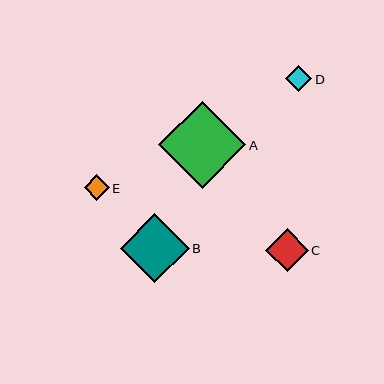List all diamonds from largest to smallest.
From largest to smallest: A, B, C, D, E.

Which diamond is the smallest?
Diamond E is the smallest with a size of approximately 25 pixels.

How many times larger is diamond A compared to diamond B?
Diamond A is approximately 1.3 times the size of diamond B.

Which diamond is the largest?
Diamond A is the largest with a size of approximately 87 pixels.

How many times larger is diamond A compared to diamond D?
Diamond A is approximately 3.3 times the size of diamond D.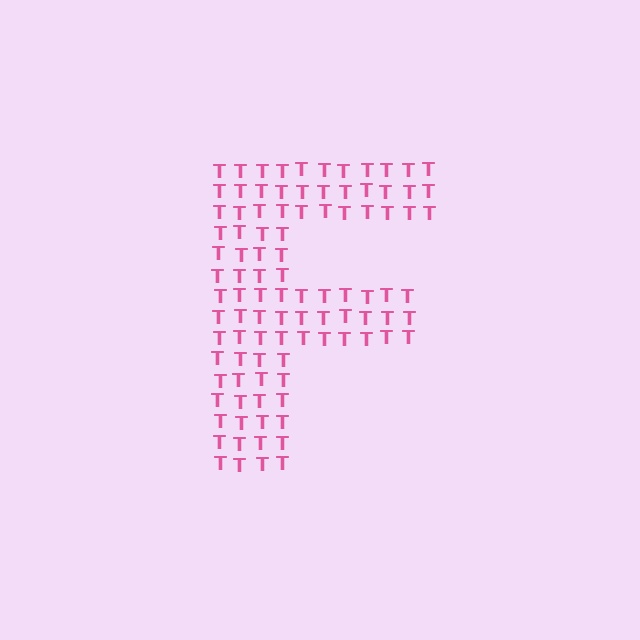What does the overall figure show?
The overall figure shows the letter F.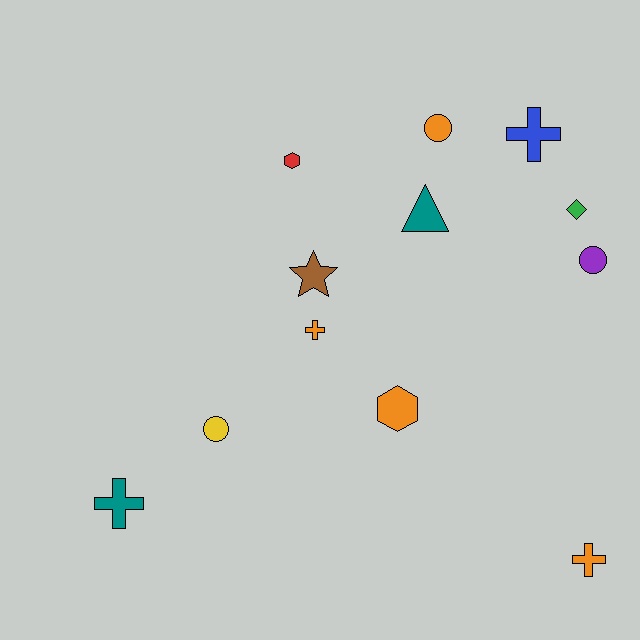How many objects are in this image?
There are 12 objects.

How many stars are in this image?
There is 1 star.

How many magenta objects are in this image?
There are no magenta objects.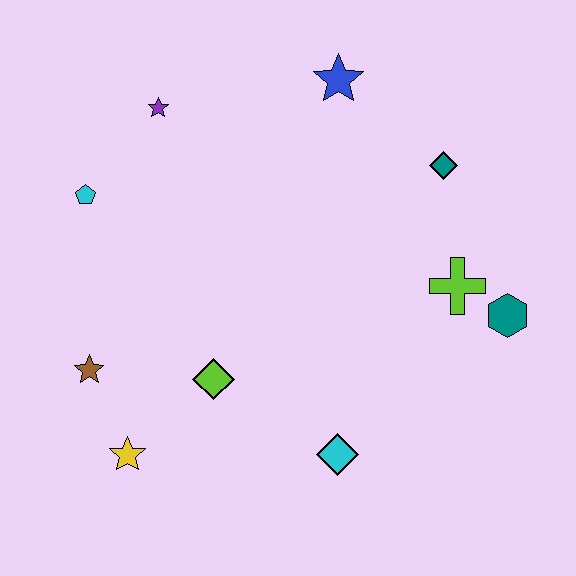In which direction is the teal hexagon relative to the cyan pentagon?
The teal hexagon is to the right of the cyan pentagon.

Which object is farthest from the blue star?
The yellow star is farthest from the blue star.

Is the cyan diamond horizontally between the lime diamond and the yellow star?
No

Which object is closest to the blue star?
The teal diamond is closest to the blue star.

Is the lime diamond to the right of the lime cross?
No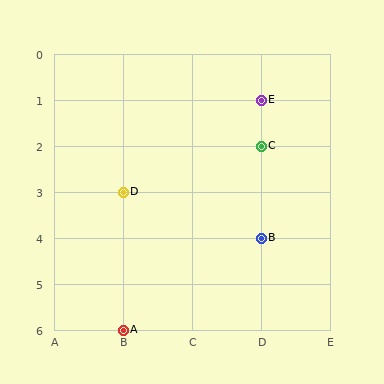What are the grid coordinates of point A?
Point A is at grid coordinates (B, 6).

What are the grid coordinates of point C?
Point C is at grid coordinates (D, 2).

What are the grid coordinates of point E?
Point E is at grid coordinates (D, 1).